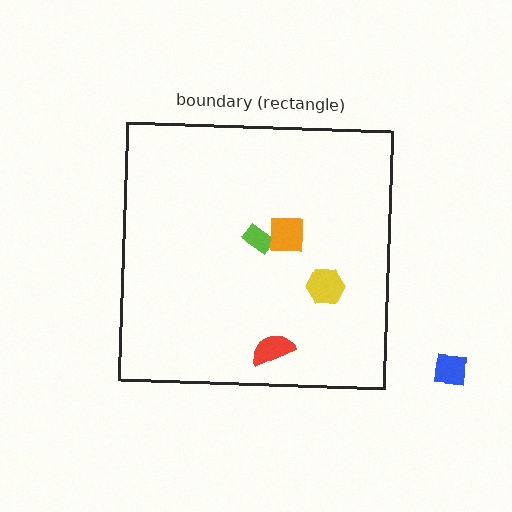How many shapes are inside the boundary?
4 inside, 1 outside.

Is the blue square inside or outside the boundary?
Outside.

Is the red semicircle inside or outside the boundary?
Inside.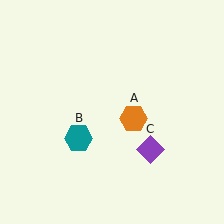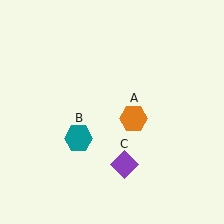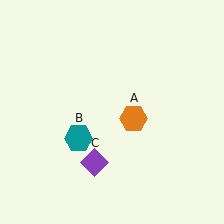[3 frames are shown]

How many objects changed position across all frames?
1 object changed position: purple diamond (object C).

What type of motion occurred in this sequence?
The purple diamond (object C) rotated clockwise around the center of the scene.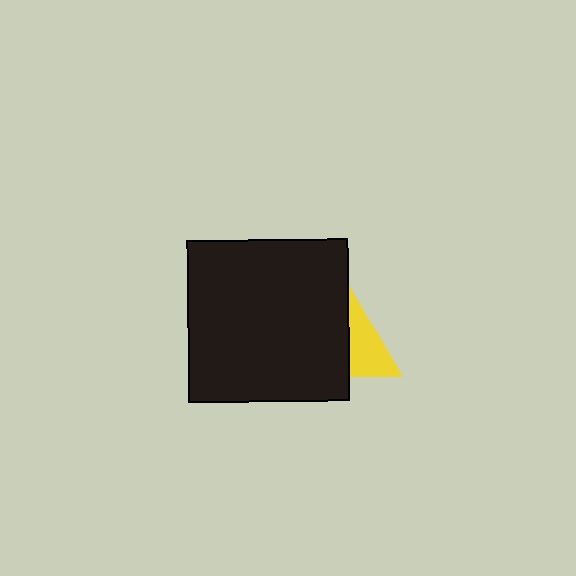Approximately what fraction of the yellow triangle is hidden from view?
Roughly 66% of the yellow triangle is hidden behind the black square.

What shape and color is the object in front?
The object in front is a black square.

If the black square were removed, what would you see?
You would see the complete yellow triangle.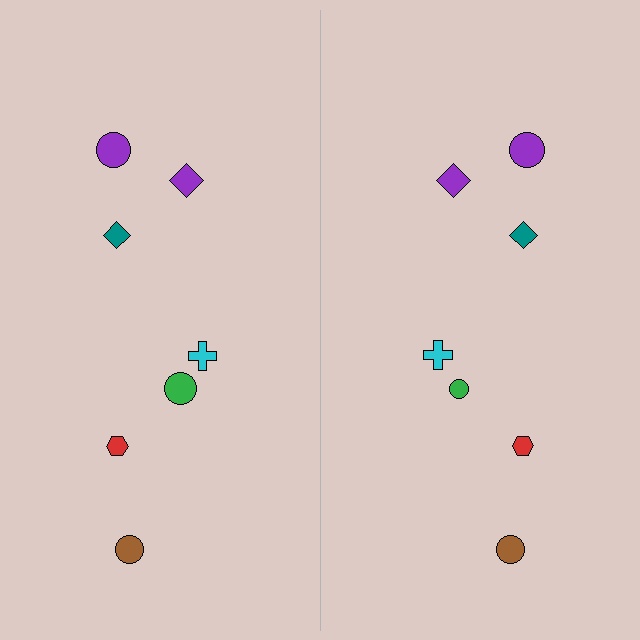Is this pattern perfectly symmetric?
No, the pattern is not perfectly symmetric. The green circle on the right side has a different size than its mirror counterpart.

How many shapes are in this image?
There are 14 shapes in this image.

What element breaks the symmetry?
The green circle on the right side has a different size than its mirror counterpart.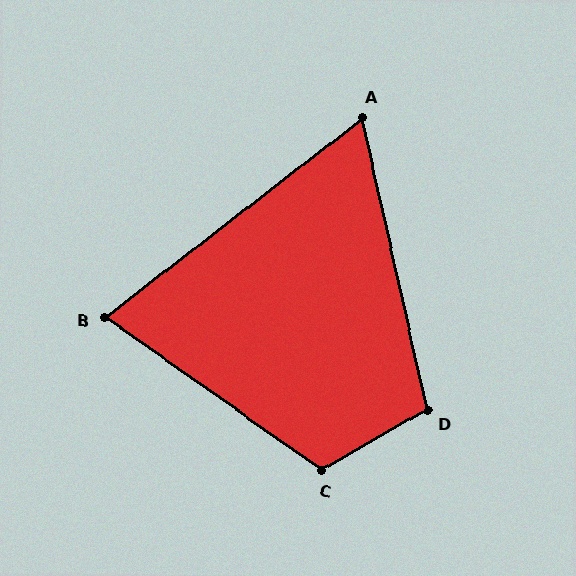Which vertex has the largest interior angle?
C, at approximately 115 degrees.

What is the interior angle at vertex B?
Approximately 73 degrees (acute).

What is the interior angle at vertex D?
Approximately 107 degrees (obtuse).